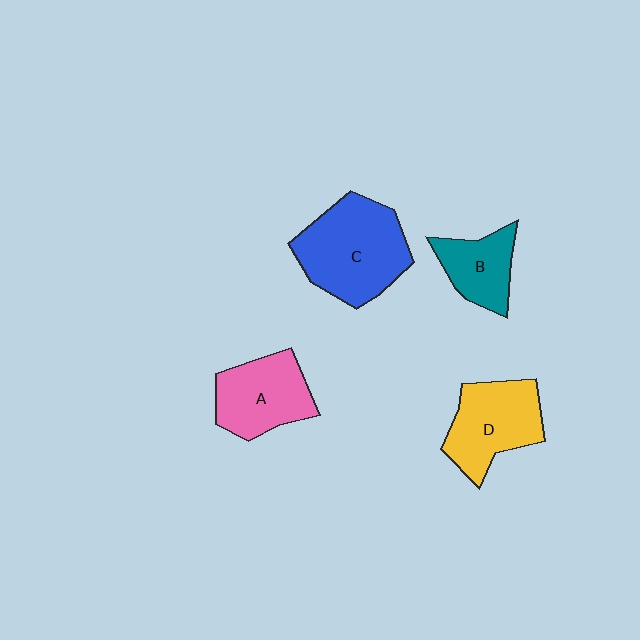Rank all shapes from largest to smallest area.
From largest to smallest: C (blue), D (yellow), A (pink), B (teal).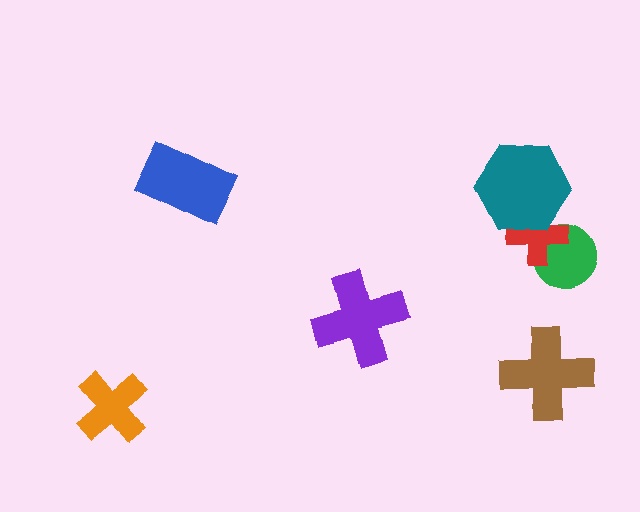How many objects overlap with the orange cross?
0 objects overlap with the orange cross.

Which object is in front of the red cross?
The teal hexagon is in front of the red cross.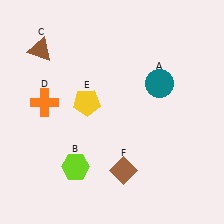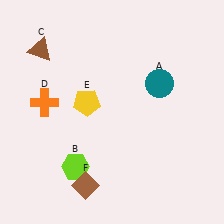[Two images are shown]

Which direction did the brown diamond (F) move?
The brown diamond (F) moved left.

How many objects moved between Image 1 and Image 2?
1 object moved between the two images.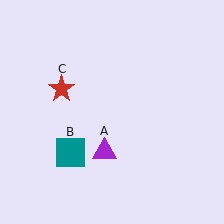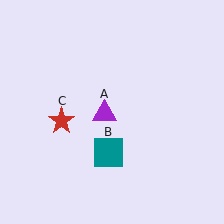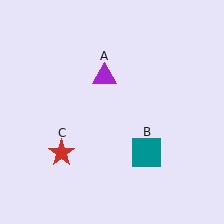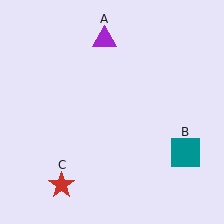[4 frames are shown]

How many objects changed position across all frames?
3 objects changed position: purple triangle (object A), teal square (object B), red star (object C).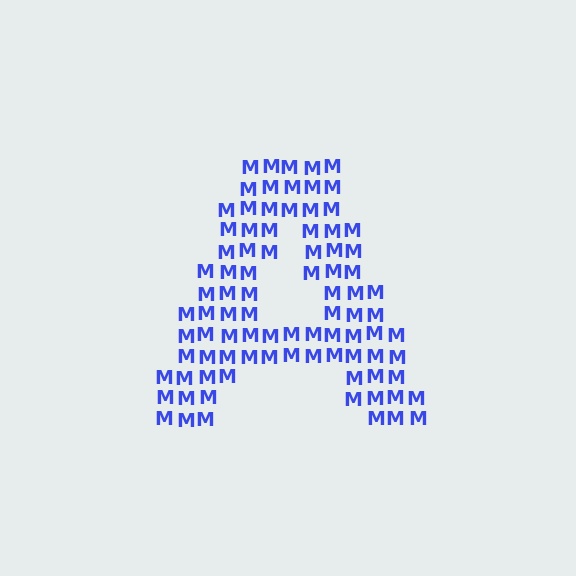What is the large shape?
The large shape is the letter A.